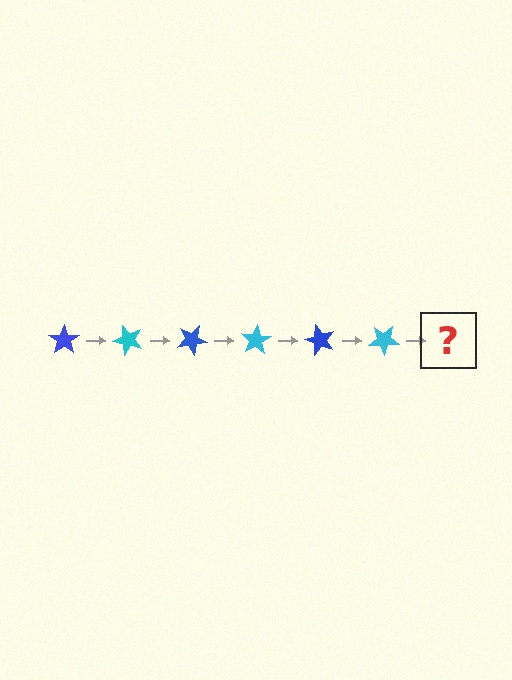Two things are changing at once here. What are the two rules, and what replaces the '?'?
The two rules are that it rotates 50 degrees each step and the color cycles through blue and cyan. The '?' should be a blue star, rotated 300 degrees from the start.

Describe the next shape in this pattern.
It should be a blue star, rotated 300 degrees from the start.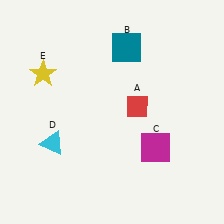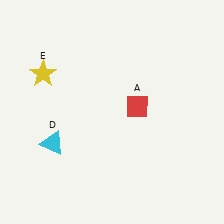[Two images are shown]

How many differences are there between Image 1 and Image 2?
There are 2 differences between the two images.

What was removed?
The magenta square (C), the teal square (B) were removed in Image 2.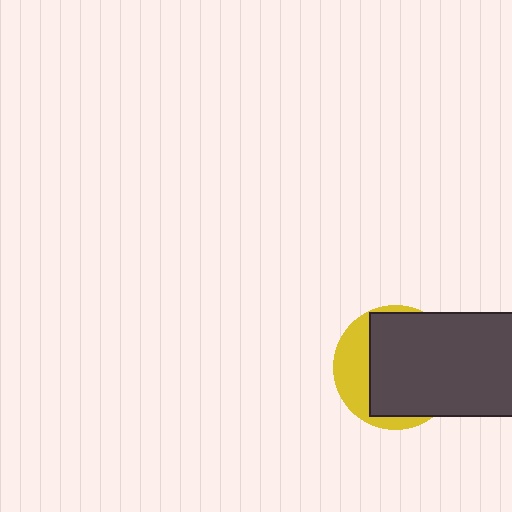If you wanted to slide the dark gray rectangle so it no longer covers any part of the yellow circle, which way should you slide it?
Slide it right — that is the most direct way to separate the two shapes.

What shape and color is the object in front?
The object in front is a dark gray rectangle.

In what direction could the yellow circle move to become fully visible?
The yellow circle could move left. That would shift it out from behind the dark gray rectangle entirely.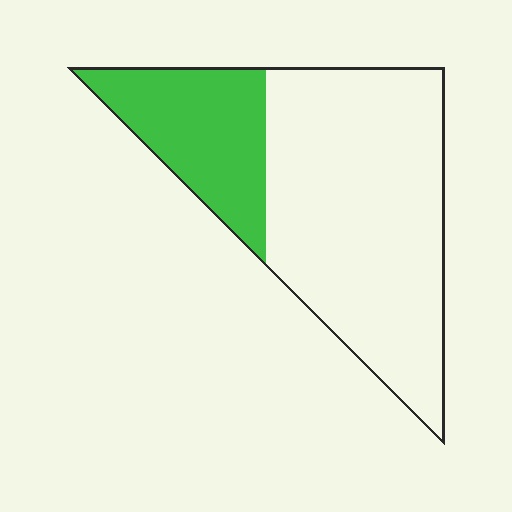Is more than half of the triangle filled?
No.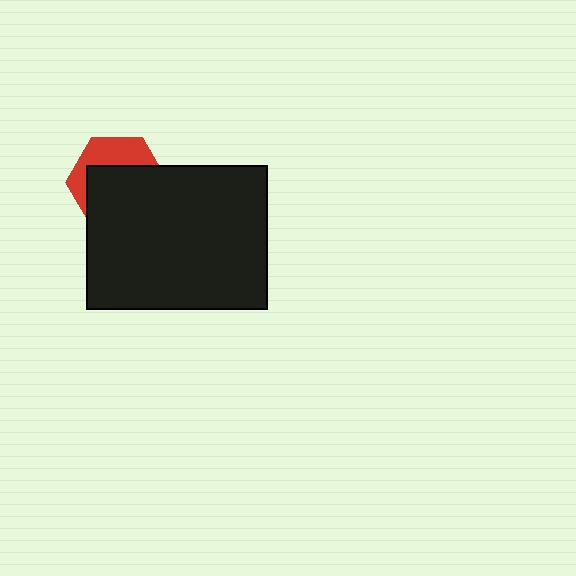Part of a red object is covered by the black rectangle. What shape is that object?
It is a hexagon.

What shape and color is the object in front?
The object in front is a black rectangle.